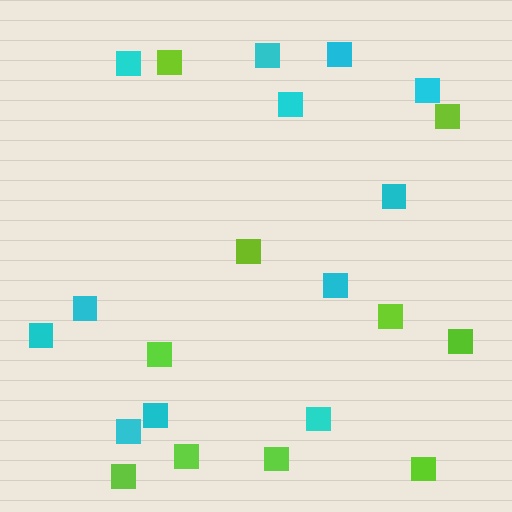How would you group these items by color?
There are 2 groups: one group of lime squares (10) and one group of cyan squares (12).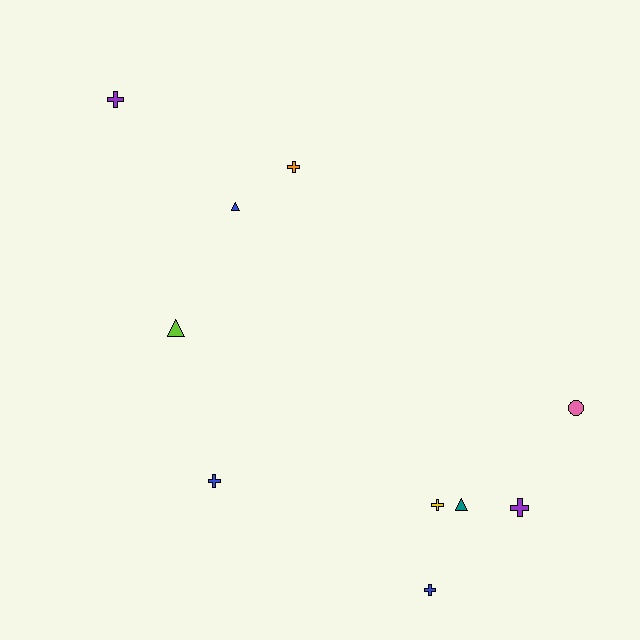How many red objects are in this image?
There are no red objects.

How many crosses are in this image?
There are 6 crosses.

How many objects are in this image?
There are 10 objects.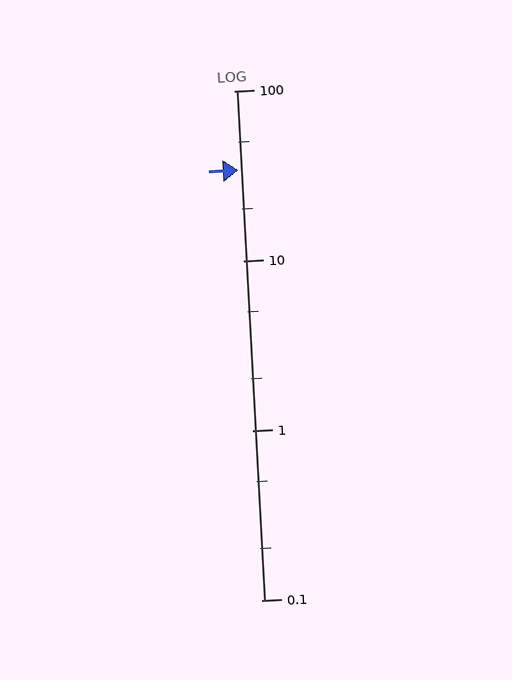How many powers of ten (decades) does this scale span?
The scale spans 3 decades, from 0.1 to 100.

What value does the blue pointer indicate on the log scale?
The pointer indicates approximately 34.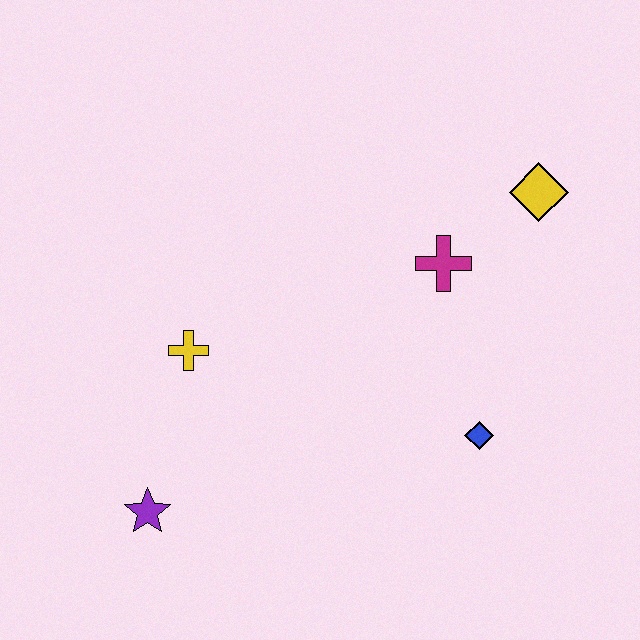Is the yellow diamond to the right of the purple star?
Yes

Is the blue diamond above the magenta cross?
No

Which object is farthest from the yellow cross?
The yellow diamond is farthest from the yellow cross.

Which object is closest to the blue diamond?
The magenta cross is closest to the blue diamond.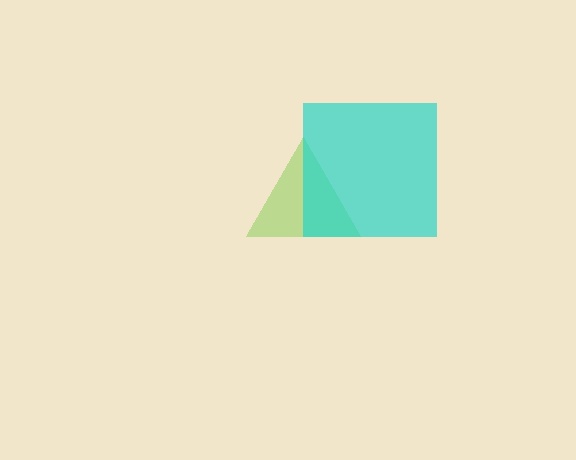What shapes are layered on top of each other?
The layered shapes are: a lime triangle, a cyan square.